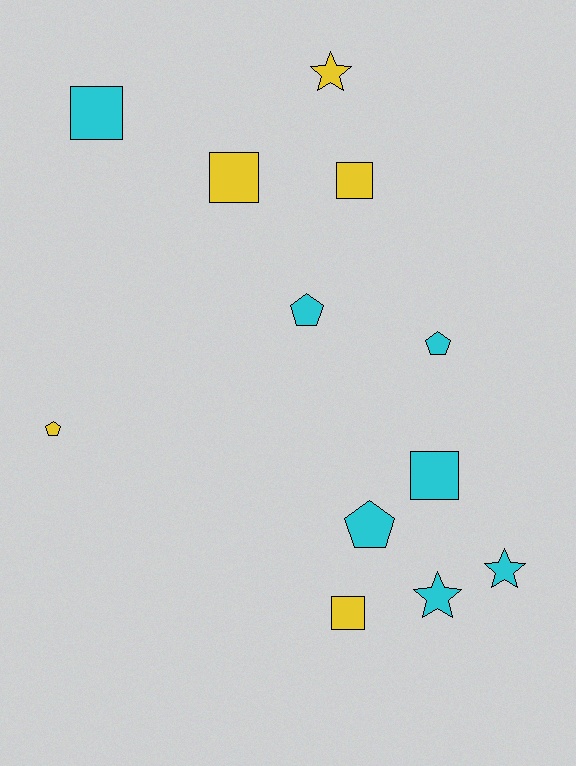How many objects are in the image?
There are 12 objects.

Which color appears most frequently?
Cyan, with 7 objects.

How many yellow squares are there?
There are 3 yellow squares.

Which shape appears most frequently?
Square, with 5 objects.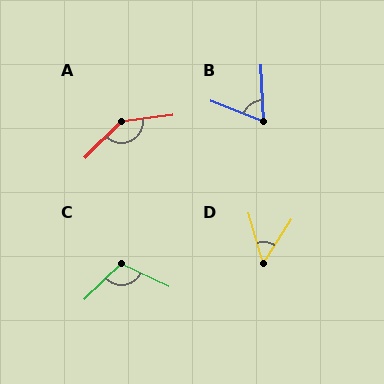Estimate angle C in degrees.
Approximately 110 degrees.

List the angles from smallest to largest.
D (48°), B (66°), C (110°), A (142°).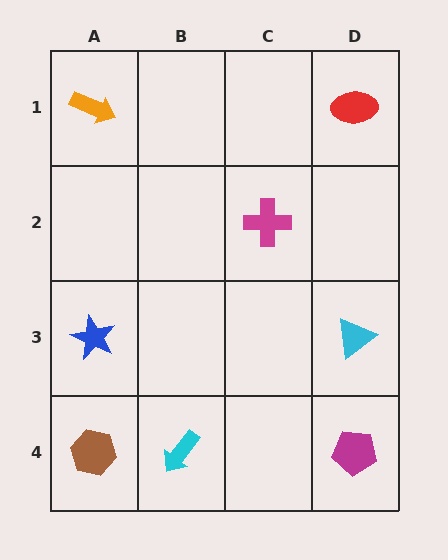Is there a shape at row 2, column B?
No, that cell is empty.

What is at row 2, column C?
A magenta cross.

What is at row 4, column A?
A brown hexagon.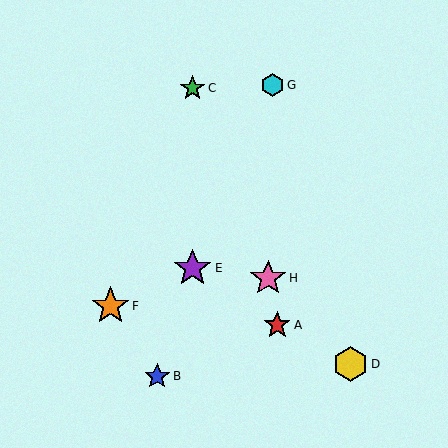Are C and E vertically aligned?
Yes, both are at x≈192.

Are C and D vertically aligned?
No, C is at x≈192 and D is at x≈351.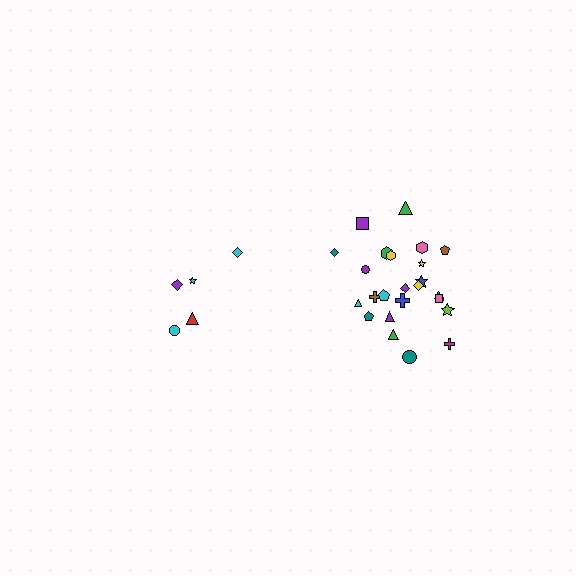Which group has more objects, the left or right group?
The right group.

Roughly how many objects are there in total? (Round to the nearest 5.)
Roughly 30 objects in total.